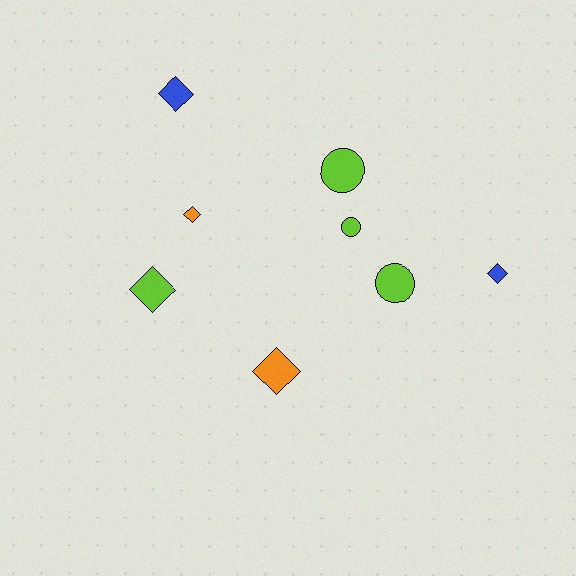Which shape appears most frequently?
Diamond, with 5 objects.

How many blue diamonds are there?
There are 2 blue diamonds.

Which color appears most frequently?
Lime, with 4 objects.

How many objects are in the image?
There are 8 objects.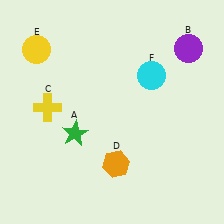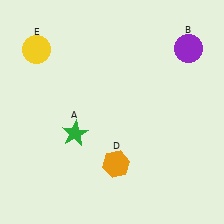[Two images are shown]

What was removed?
The cyan circle (F), the yellow cross (C) were removed in Image 2.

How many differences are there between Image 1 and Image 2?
There are 2 differences between the two images.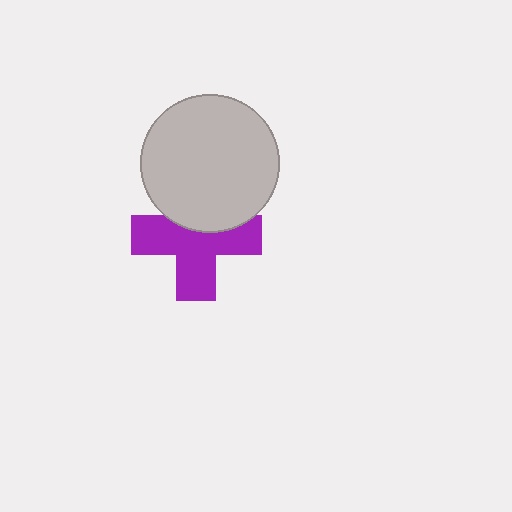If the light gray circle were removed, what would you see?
You would see the complete purple cross.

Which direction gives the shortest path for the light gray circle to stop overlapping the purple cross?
Moving up gives the shortest separation.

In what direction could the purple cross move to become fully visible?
The purple cross could move down. That would shift it out from behind the light gray circle entirely.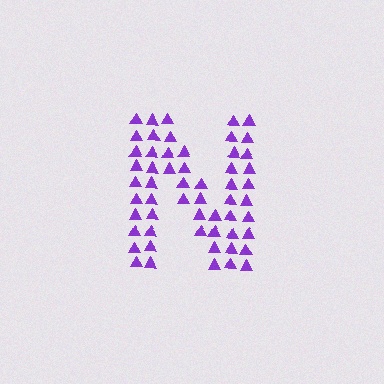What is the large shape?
The large shape is the letter N.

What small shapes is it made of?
It is made of small triangles.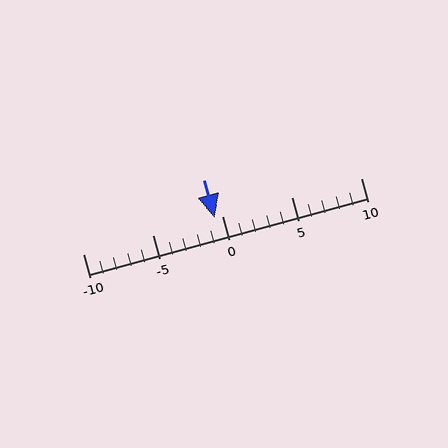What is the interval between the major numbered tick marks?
The major tick marks are spaced 5 units apart.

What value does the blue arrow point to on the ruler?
The blue arrow points to approximately 0.